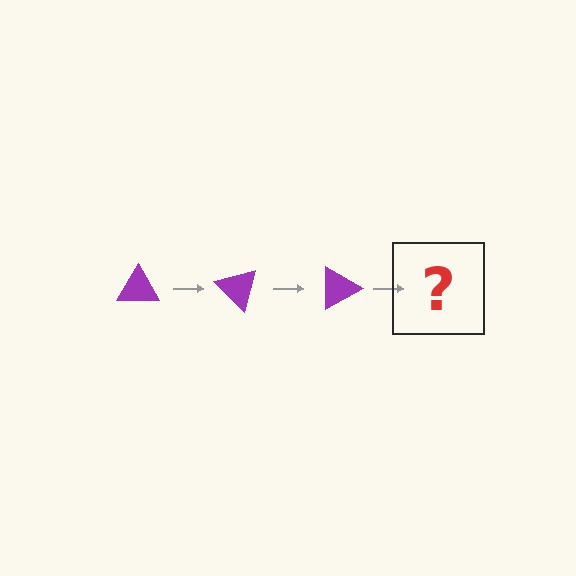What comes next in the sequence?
The next element should be a purple triangle rotated 135 degrees.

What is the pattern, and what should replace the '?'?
The pattern is that the triangle rotates 45 degrees each step. The '?' should be a purple triangle rotated 135 degrees.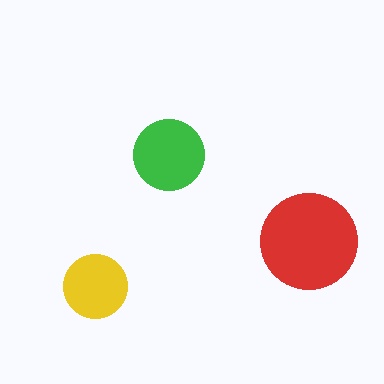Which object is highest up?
The green circle is topmost.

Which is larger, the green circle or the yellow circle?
The green one.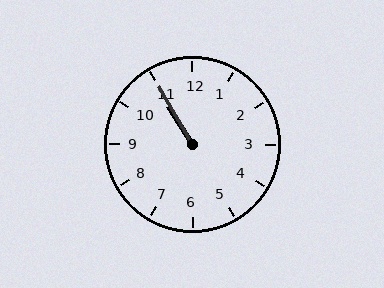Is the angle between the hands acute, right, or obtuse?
It is acute.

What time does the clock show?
10:55.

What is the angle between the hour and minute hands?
Approximately 2 degrees.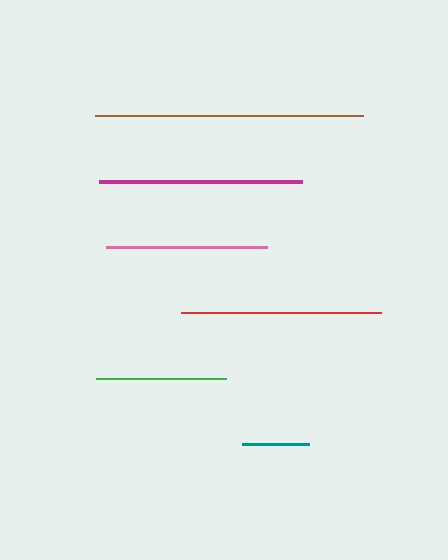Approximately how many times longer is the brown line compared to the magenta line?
The brown line is approximately 1.3 times the length of the magenta line.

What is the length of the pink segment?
The pink segment is approximately 161 pixels long.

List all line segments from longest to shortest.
From longest to shortest: brown, magenta, red, pink, green, teal.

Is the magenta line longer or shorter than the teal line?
The magenta line is longer than the teal line.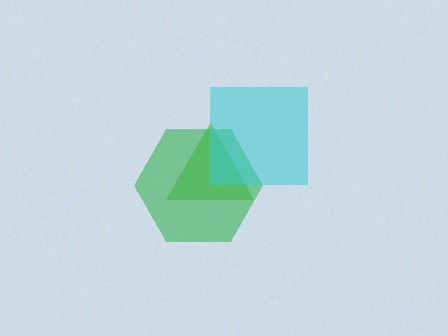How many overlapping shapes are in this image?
There are 3 overlapping shapes in the image.